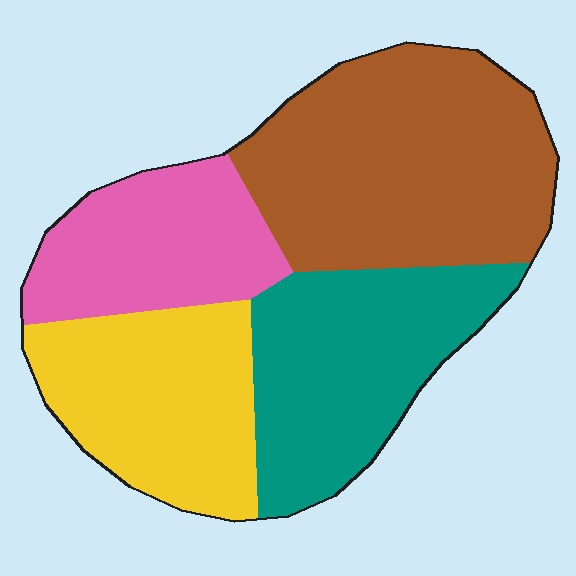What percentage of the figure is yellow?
Yellow takes up about one fifth (1/5) of the figure.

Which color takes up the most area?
Brown, at roughly 35%.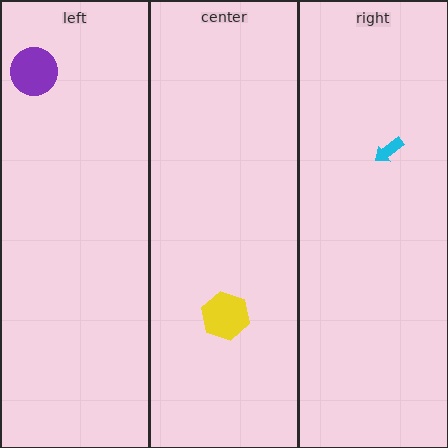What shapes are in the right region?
The cyan arrow.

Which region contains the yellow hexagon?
The center region.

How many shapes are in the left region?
1.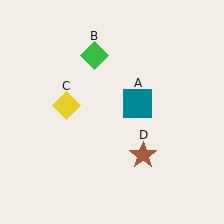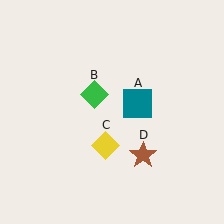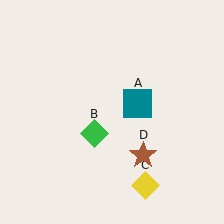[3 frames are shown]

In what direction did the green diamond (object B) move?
The green diamond (object B) moved down.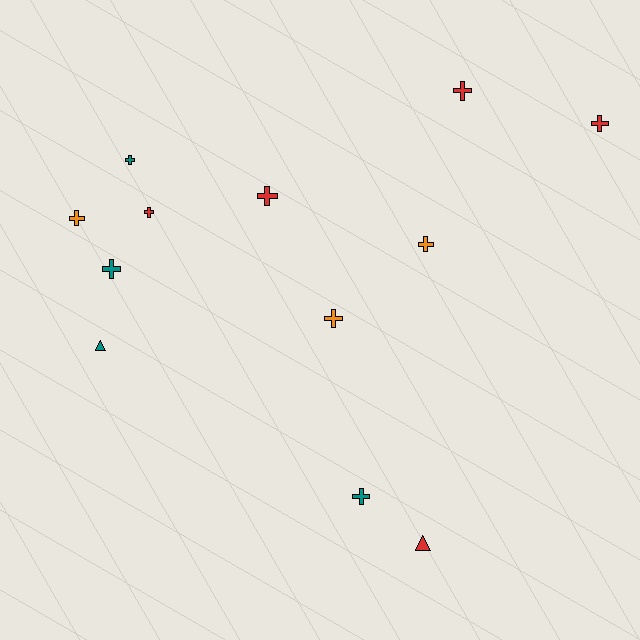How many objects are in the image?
There are 12 objects.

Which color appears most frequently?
Red, with 5 objects.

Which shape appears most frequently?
Cross, with 10 objects.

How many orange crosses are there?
There are 3 orange crosses.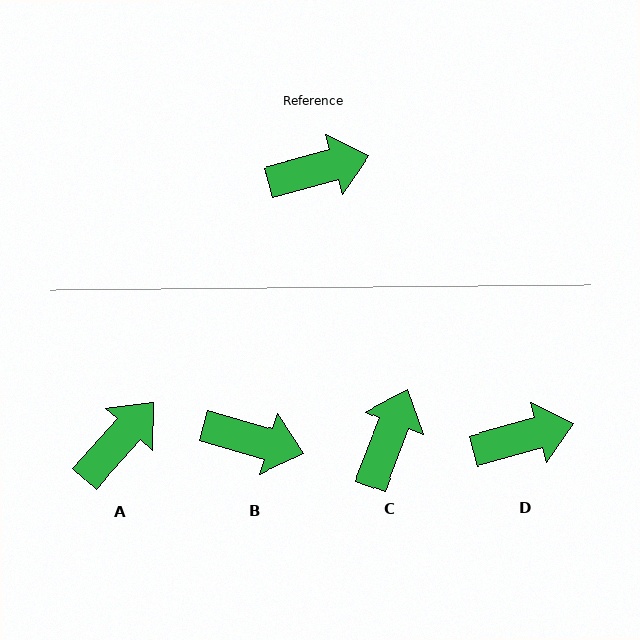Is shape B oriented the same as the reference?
No, it is off by about 31 degrees.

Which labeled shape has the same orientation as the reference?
D.